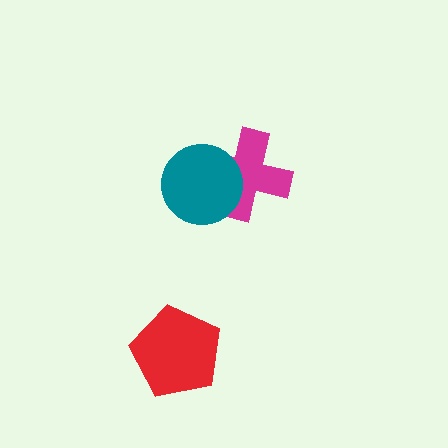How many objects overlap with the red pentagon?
0 objects overlap with the red pentagon.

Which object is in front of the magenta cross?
The teal circle is in front of the magenta cross.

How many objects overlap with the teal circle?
1 object overlaps with the teal circle.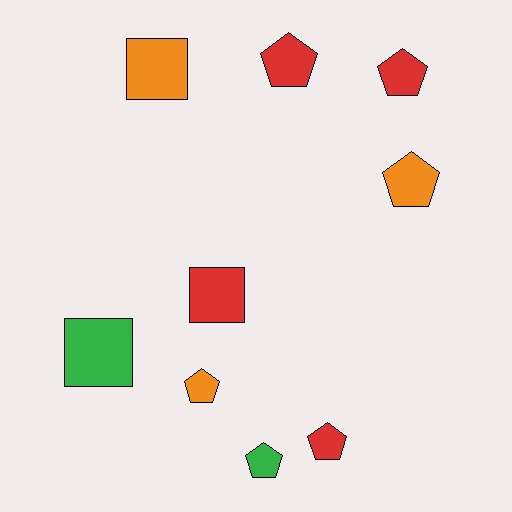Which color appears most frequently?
Red, with 4 objects.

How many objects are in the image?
There are 9 objects.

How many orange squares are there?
There is 1 orange square.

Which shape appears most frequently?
Pentagon, with 6 objects.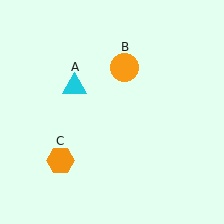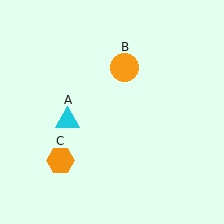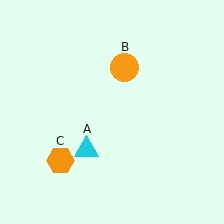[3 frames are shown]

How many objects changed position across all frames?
1 object changed position: cyan triangle (object A).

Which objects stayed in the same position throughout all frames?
Orange circle (object B) and orange hexagon (object C) remained stationary.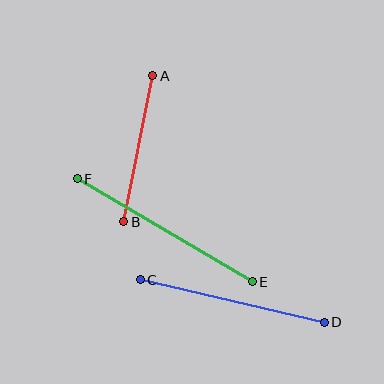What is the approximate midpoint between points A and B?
The midpoint is at approximately (138, 149) pixels.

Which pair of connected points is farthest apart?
Points E and F are farthest apart.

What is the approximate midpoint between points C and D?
The midpoint is at approximately (232, 301) pixels.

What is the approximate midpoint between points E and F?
The midpoint is at approximately (165, 230) pixels.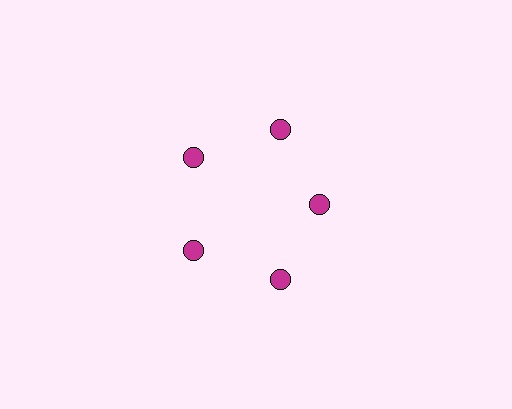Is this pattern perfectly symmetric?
No. The 5 magenta circles are arranged in a ring, but one element near the 3 o'clock position is pulled inward toward the center, breaking the 5-fold rotational symmetry.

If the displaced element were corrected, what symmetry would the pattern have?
It would have 5-fold rotational symmetry — the pattern would map onto itself every 72 degrees.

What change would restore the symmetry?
The symmetry would be restored by moving it outward, back onto the ring so that all 5 circles sit at equal angles and equal distance from the center.